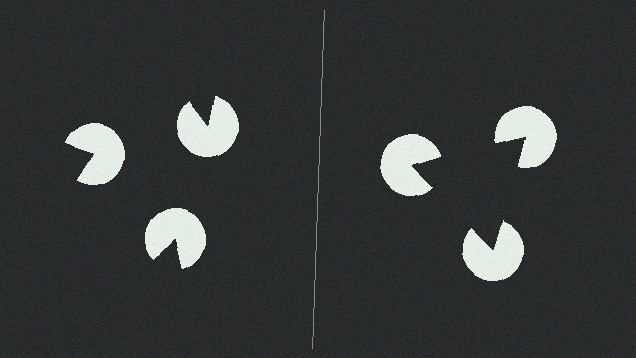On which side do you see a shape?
An illusory triangle appears on the right side. On the left side the wedge cuts are rotated, so no coherent shape forms.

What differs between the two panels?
The pac-man discs are positioned identically on both sides; only the wedge orientations differ. On the right they align to a triangle; on the left they are misaligned.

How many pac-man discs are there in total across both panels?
6 — 3 on each side.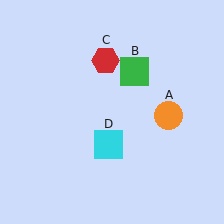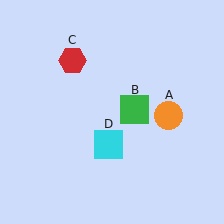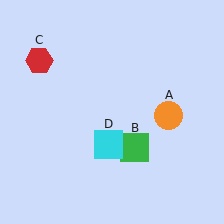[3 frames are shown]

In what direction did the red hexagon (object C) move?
The red hexagon (object C) moved left.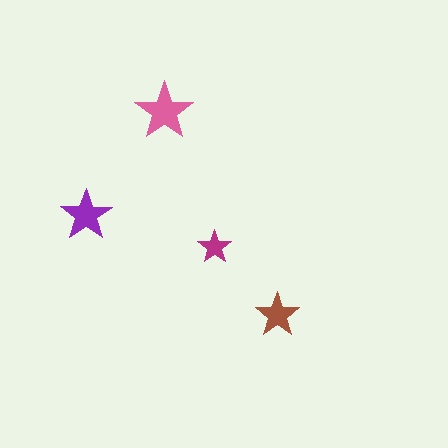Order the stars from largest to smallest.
the pink one, the purple one, the brown one, the magenta one.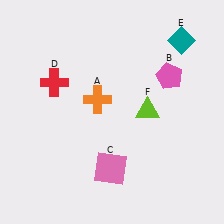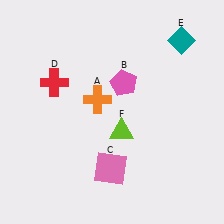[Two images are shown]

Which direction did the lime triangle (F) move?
The lime triangle (F) moved left.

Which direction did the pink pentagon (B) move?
The pink pentagon (B) moved left.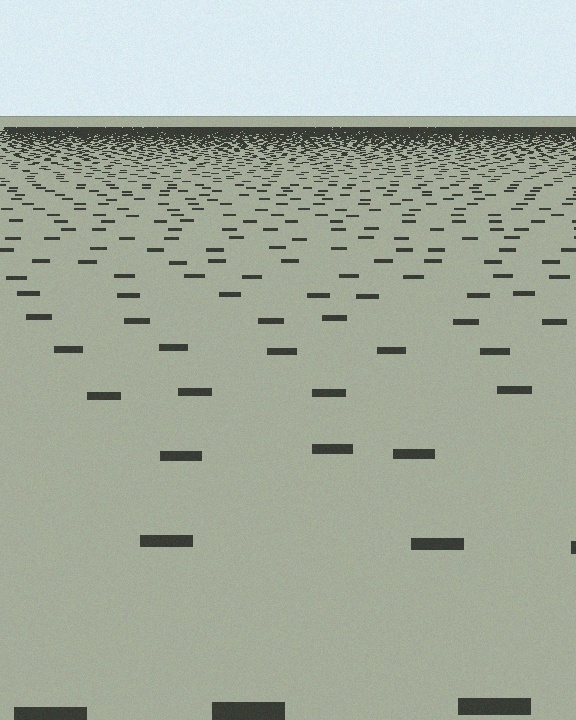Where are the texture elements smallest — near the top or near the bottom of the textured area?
Near the top.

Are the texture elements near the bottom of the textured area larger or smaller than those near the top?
Larger. Near the bottom, elements are closer to the viewer and appear at a bigger on-screen size.